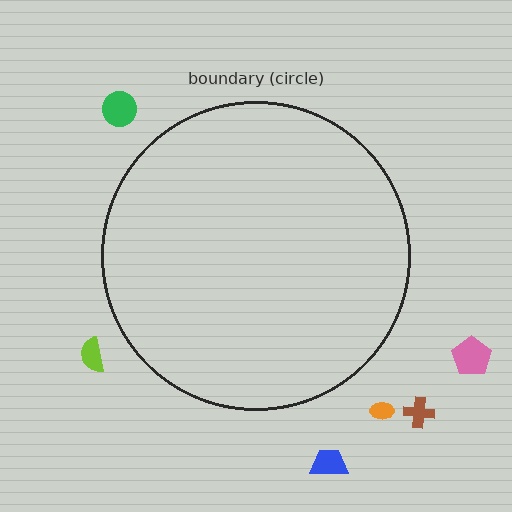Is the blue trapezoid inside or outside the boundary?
Outside.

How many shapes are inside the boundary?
0 inside, 6 outside.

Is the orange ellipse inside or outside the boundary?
Outside.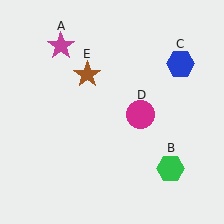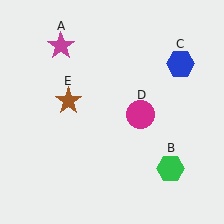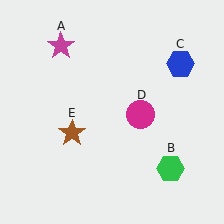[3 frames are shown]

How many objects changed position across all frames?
1 object changed position: brown star (object E).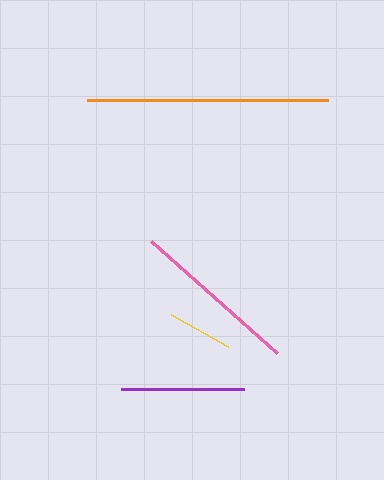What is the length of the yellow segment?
The yellow segment is approximately 65 pixels long.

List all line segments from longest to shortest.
From longest to shortest: orange, pink, purple, yellow.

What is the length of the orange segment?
The orange segment is approximately 242 pixels long.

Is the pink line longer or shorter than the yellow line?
The pink line is longer than the yellow line.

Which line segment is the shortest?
The yellow line is the shortest at approximately 65 pixels.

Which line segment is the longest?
The orange line is the longest at approximately 242 pixels.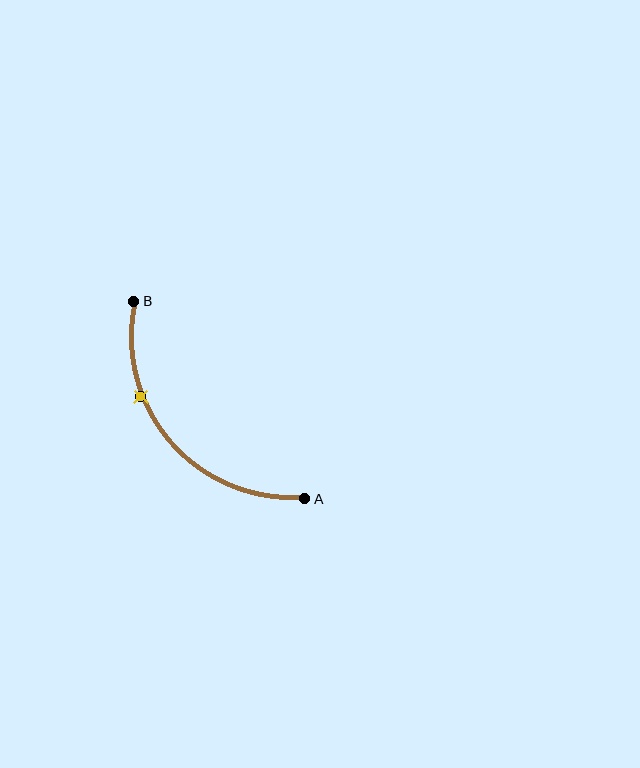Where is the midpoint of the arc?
The arc midpoint is the point on the curve farthest from the straight line joining A and B. It sits below and to the left of that line.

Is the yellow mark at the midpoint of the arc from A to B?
No. The yellow mark lies on the arc but is closer to endpoint B. The arc midpoint would be at the point on the curve equidistant along the arc from both A and B.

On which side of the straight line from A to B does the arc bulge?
The arc bulges below and to the left of the straight line connecting A and B.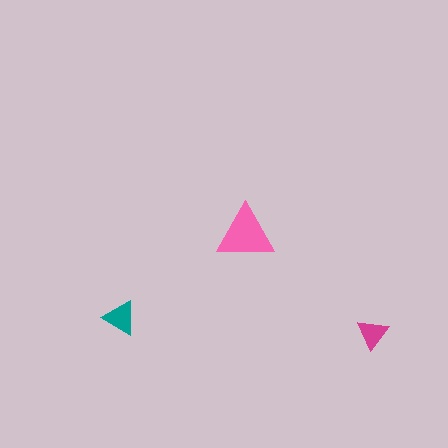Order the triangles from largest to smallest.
the pink one, the teal one, the magenta one.